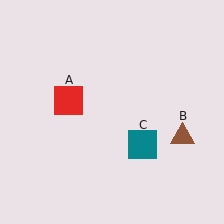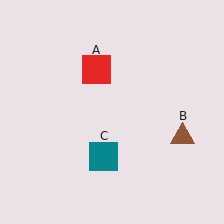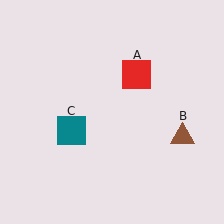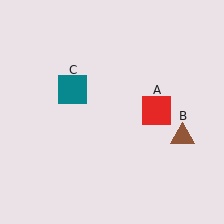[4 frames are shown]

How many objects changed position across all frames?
2 objects changed position: red square (object A), teal square (object C).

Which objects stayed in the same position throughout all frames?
Brown triangle (object B) remained stationary.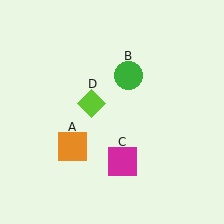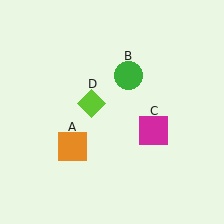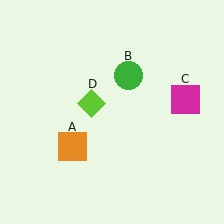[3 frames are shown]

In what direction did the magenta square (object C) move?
The magenta square (object C) moved up and to the right.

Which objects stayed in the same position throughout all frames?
Orange square (object A) and green circle (object B) and lime diamond (object D) remained stationary.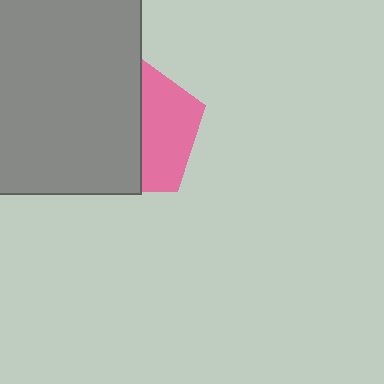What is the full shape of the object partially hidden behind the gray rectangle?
The partially hidden object is a pink pentagon.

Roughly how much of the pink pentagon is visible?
A small part of it is visible (roughly 41%).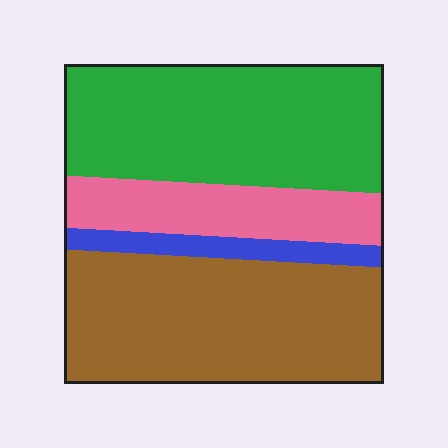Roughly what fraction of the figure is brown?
Brown covers roughly 40% of the figure.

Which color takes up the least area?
Blue, at roughly 5%.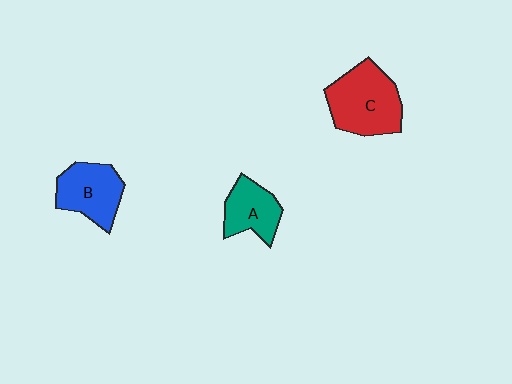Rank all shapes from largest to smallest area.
From largest to smallest: C (red), B (blue), A (teal).